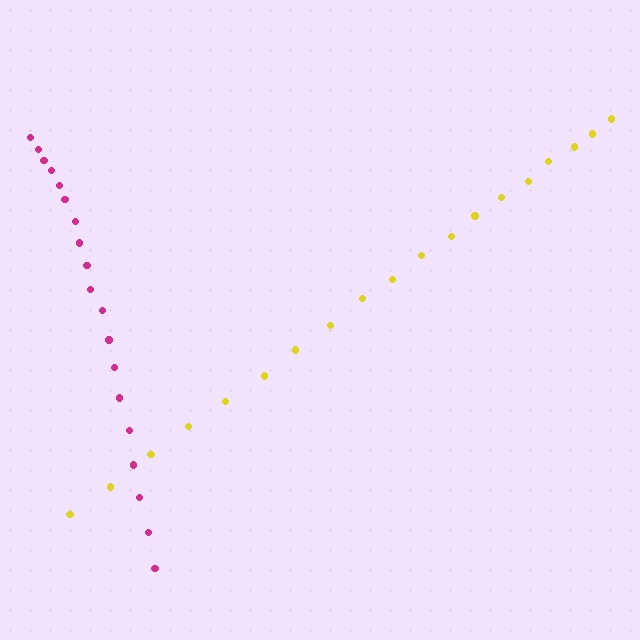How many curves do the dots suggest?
There are 2 distinct paths.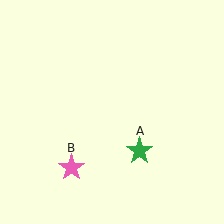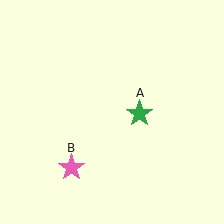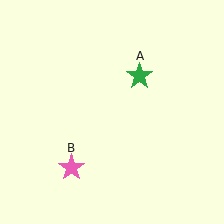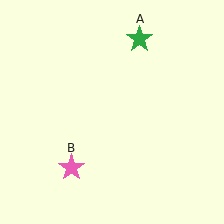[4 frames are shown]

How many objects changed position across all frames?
1 object changed position: green star (object A).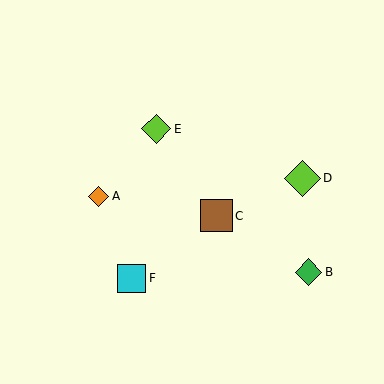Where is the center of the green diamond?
The center of the green diamond is at (309, 272).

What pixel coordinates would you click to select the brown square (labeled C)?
Click at (216, 216) to select the brown square C.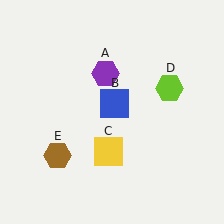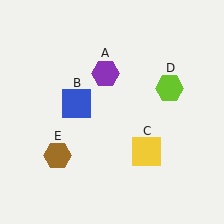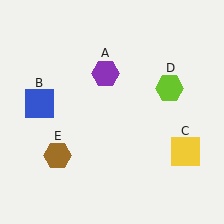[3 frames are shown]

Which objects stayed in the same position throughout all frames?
Purple hexagon (object A) and lime hexagon (object D) and brown hexagon (object E) remained stationary.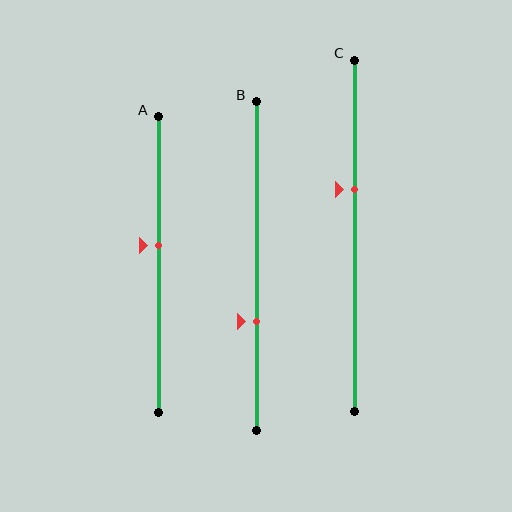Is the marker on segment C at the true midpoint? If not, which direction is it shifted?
No, the marker on segment C is shifted upward by about 13% of the segment length.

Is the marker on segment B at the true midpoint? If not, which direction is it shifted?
No, the marker on segment B is shifted downward by about 17% of the segment length.